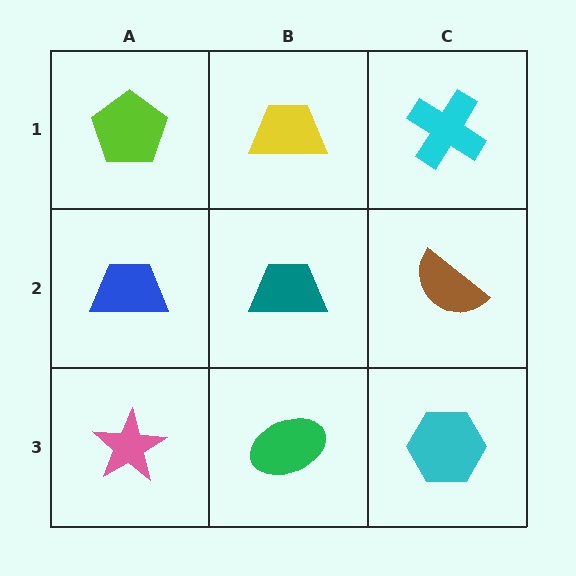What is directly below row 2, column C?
A cyan hexagon.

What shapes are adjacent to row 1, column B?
A teal trapezoid (row 2, column B), a lime pentagon (row 1, column A), a cyan cross (row 1, column C).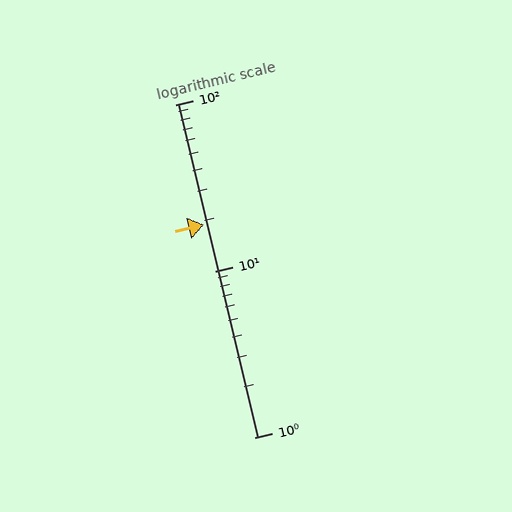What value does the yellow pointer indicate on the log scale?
The pointer indicates approximately 19.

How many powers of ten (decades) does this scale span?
The scale spans 2 decades, from 1 to 100.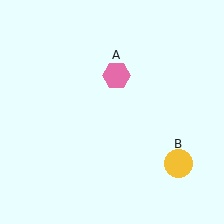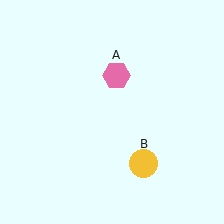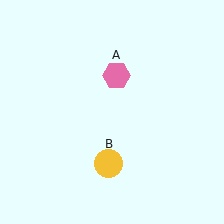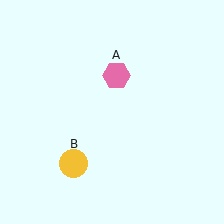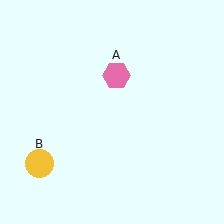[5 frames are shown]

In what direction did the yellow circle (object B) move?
The yellow circle (object B) moved left.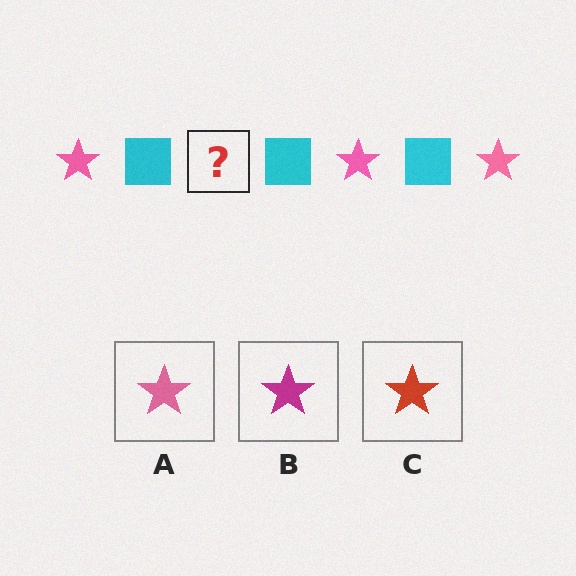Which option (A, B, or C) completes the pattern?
A.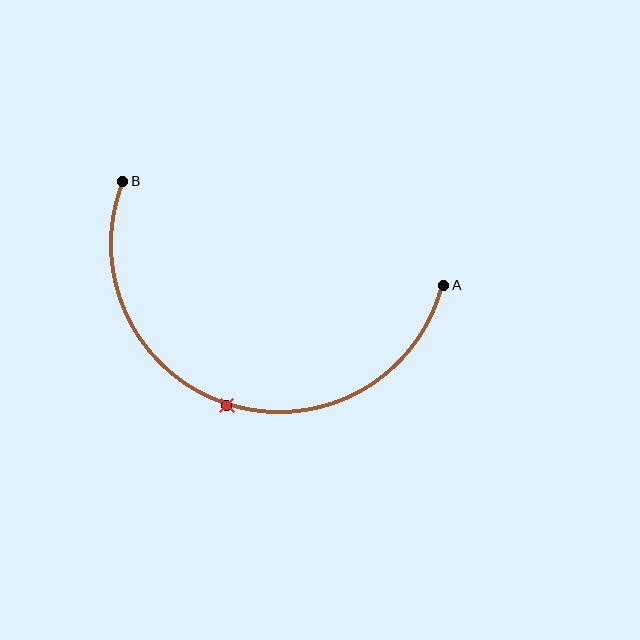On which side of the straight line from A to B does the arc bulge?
The arc bulges below the straight line connecting A and B.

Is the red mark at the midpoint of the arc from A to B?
Yes. The red mark lies on the arc at equal arc-length from both A and B — it is the arc midpoint.